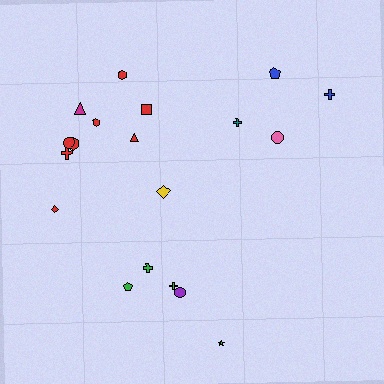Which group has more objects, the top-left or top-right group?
The top-left group.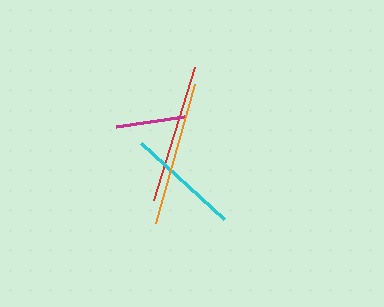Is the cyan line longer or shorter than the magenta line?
The cyan line is longer than the magenta line.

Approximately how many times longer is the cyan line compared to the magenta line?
The cyan line is approximately 1.6 times the length of the magenta line.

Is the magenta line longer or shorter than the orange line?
The orange line is longer than the magenta line.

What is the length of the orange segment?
The orange segment is approximately 145 pixels long.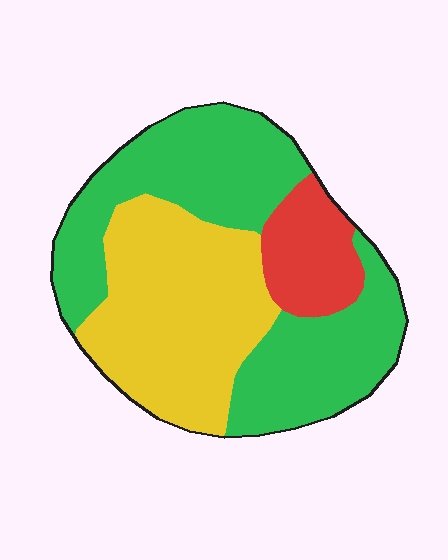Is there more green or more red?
Green.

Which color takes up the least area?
Red, at roughly 15%.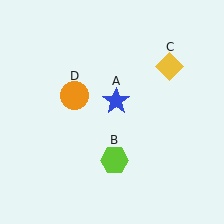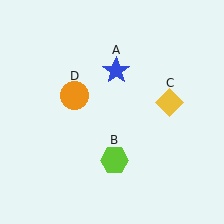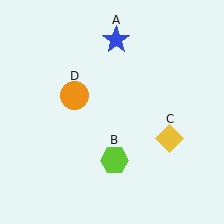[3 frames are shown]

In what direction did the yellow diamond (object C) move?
The yellow diamond (object C) moved down.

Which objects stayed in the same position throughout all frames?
Lime hexagon (object B) and orange circle (object D) remained stationary.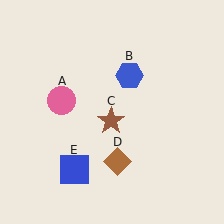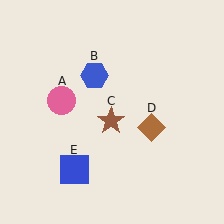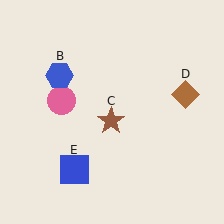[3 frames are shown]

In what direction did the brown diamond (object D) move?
The brown diamond (object D) moved up and to the right.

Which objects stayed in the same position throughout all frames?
Pink circle (object A) and brown star (object C) and blue square (object E) remained stationary.